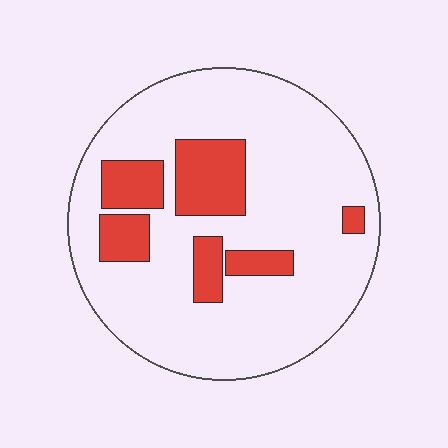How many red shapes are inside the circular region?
6.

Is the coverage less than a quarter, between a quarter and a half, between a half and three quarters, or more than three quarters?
Less than a quarter.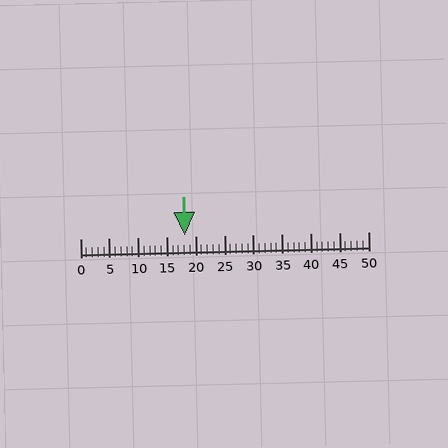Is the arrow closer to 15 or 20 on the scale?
The arrow is closer to 20.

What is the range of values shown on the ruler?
The ruler shows values from 0 to 50.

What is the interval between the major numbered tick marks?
The major tick marks are spaced 5 units apart.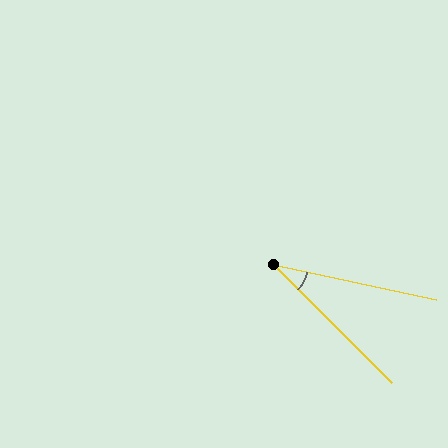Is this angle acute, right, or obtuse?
It is acute.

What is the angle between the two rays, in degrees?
Approximately 33 degrees.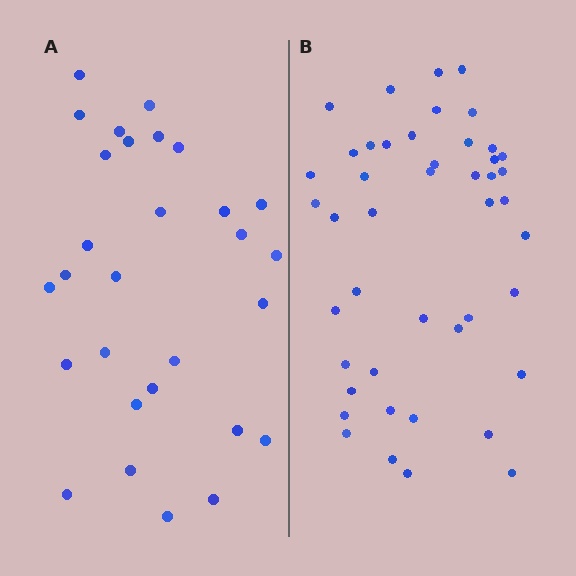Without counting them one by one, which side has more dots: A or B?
Region B (the right region) has more dots.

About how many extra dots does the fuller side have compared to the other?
Region B has approximately 15 more dots than region A.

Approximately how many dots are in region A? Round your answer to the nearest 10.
About 30 dots. (The exact count is 29, which rounds to 30.)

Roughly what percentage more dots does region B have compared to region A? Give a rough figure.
About 55% more.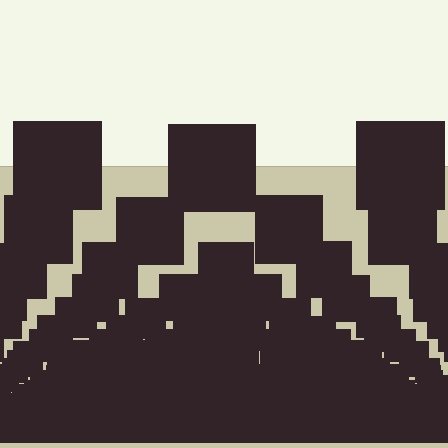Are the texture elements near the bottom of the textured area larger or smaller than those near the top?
Smaller. The gradient is inverted — elements near the bottom are smaller and denser.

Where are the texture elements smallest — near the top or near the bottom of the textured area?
Near the bottom.